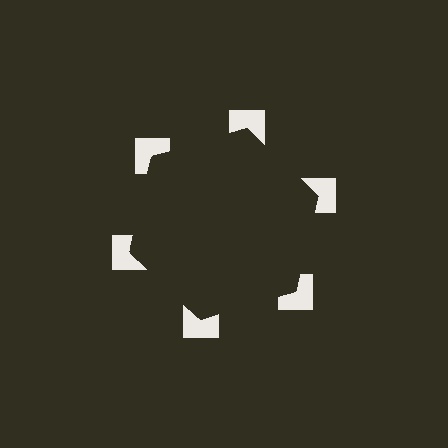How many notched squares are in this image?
There are 6 — one at each vertex of the illusory hexagon.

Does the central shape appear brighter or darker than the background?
It typically appears slightly darker than the background, even though no actual brightness change is drawn.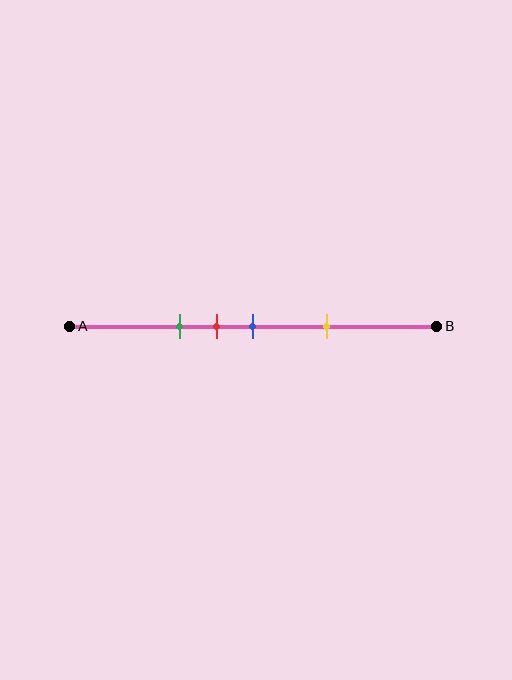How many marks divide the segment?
There are 4 marks dividing the segment.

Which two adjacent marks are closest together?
The red and blue marks are the closest adjacent pair.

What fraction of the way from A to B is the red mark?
The red mark is approximately 40% (0.4) of the way from A to B.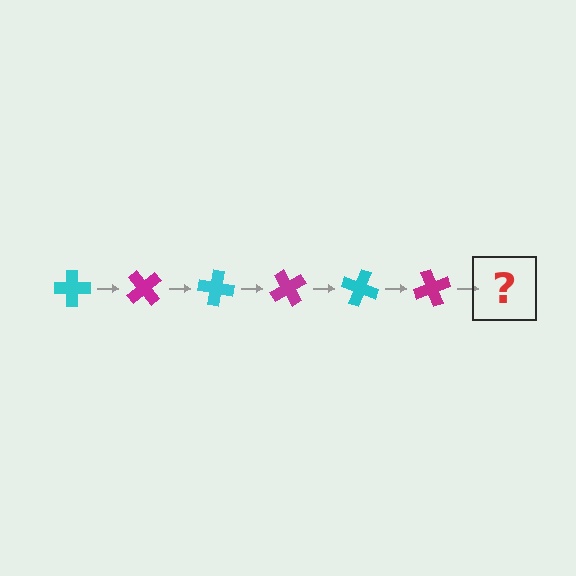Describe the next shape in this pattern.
It should be a cyan cross, rotated 300 degrees from the start.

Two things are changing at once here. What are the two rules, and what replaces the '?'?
The two rules are that it rotates 50 degrees each step and the color cycles through cyan and magenta. The '?' should be a cyan cross, rotated 300 degrees from the start.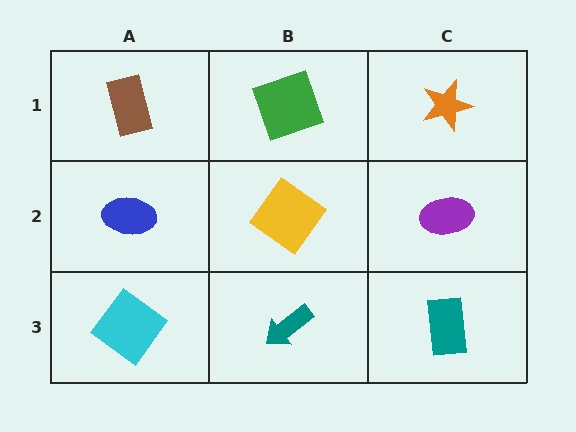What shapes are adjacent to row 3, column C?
A purple ellipse (row 2, column C), a teal arrow (row 3, column B).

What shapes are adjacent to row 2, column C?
An orange star (row 1, column C), a teal rectangle (row 3, column C), a yellow diamond (row 2, column B).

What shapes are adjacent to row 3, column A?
A blue ellipse (row 2, column A), a teal arrow (row 3, column B).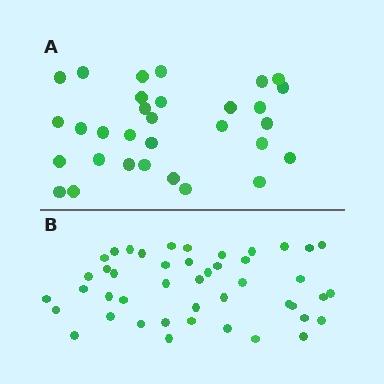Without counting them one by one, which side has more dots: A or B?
Region B (the bottom region) has more dots.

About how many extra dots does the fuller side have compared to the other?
Region B has approximately 15 more dots than region A.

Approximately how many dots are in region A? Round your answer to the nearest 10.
About 30 dots. (The exact count is 31, which rounds to 30.)